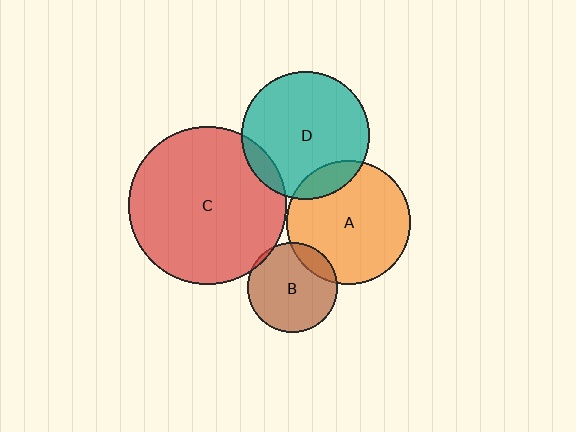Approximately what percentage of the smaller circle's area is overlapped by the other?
Approximately 15%.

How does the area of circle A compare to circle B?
Approximately 1.9 times.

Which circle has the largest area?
Circle C (red).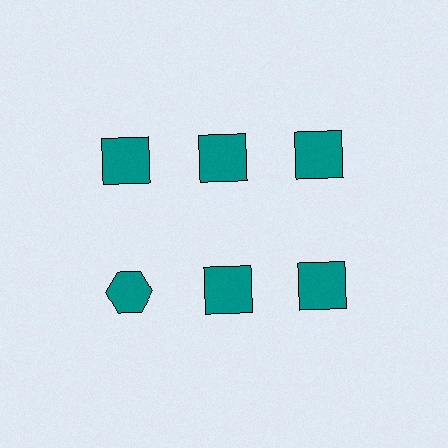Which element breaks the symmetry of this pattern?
The teal hexagon in the second row, leftmost column breaks the symmetry. All other shapes are teal squares.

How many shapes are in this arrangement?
There are 6 shapes arranged in a grid pattern.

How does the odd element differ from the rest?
It has a different shape: hexagon instead of square.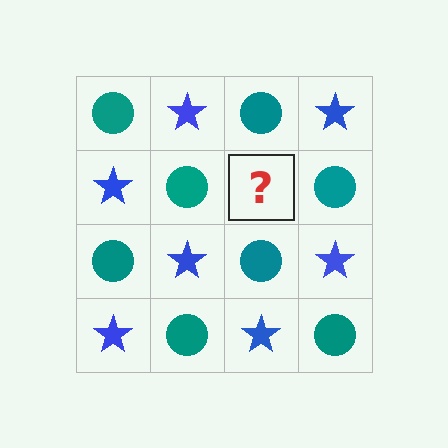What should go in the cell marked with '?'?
The missing cell should contain a blue star.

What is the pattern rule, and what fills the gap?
The rule is that it alternates teal circle and blue star in a checkerboard pattern. The gap should be filled with a blue star.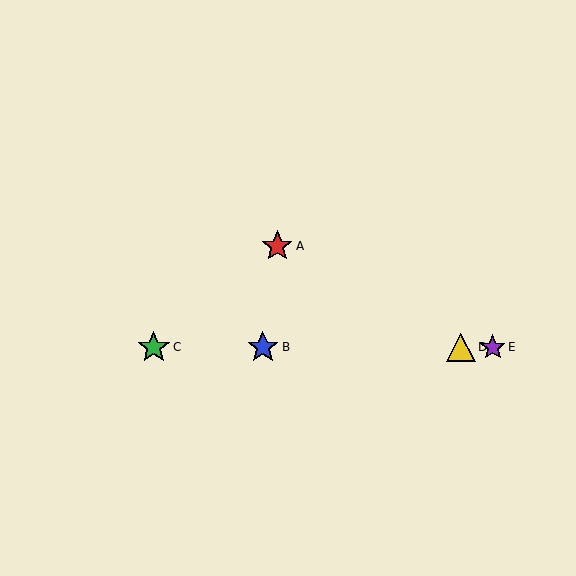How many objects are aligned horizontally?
4 objects (B, C, D, E) are aligned horizontally.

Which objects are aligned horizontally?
Objects B, C, D, E are aligned horizontally.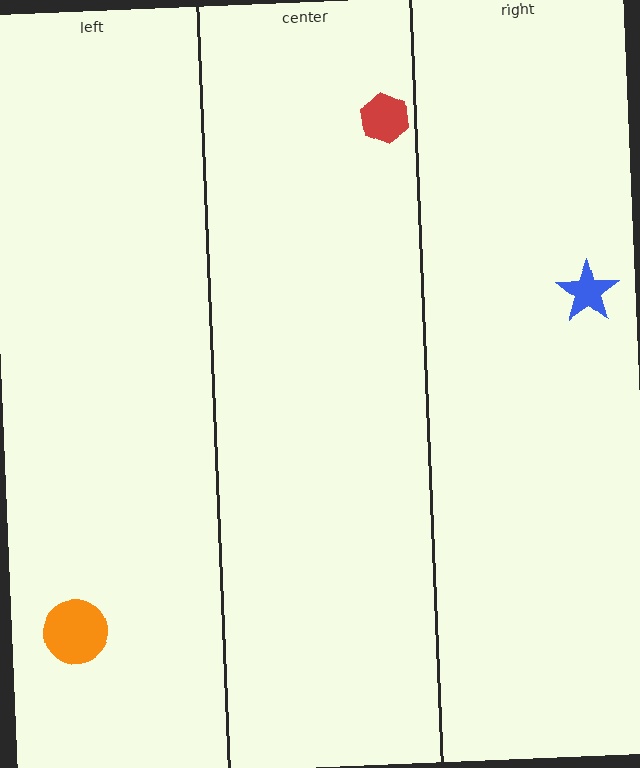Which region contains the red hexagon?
The center region.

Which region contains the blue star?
The right region.